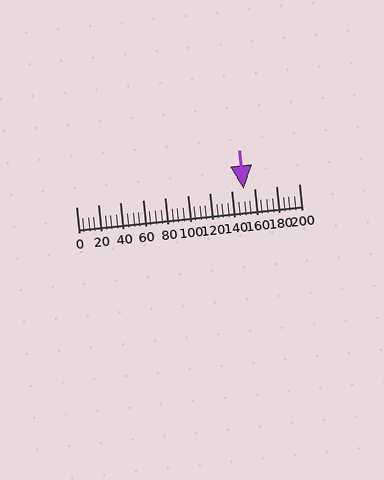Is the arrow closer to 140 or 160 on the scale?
The arrow is closer to 160.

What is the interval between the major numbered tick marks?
The major tick marks are spaced 20 units apart.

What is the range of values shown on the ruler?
The ruler shows values from 0 to 200.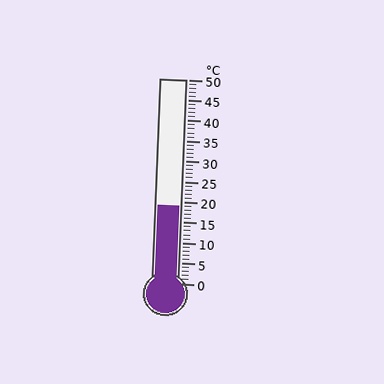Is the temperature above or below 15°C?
The temperature is above 15°C.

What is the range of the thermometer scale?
The thermometer scale ranges from 0°C to 50°C.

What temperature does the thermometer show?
The thermometer shows approximately 19°C.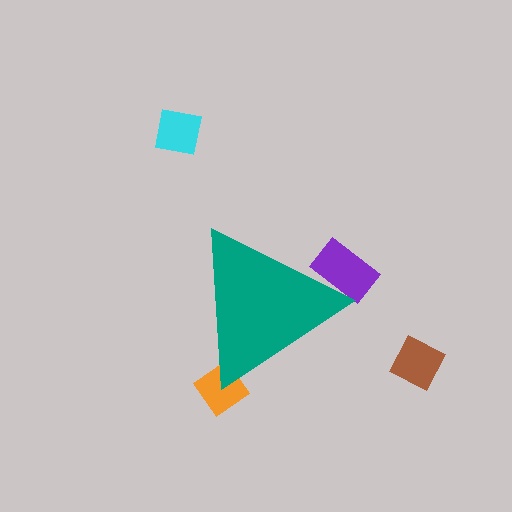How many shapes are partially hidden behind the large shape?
2 shapes are partially hidden.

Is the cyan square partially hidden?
No, the cyan square is fully visible.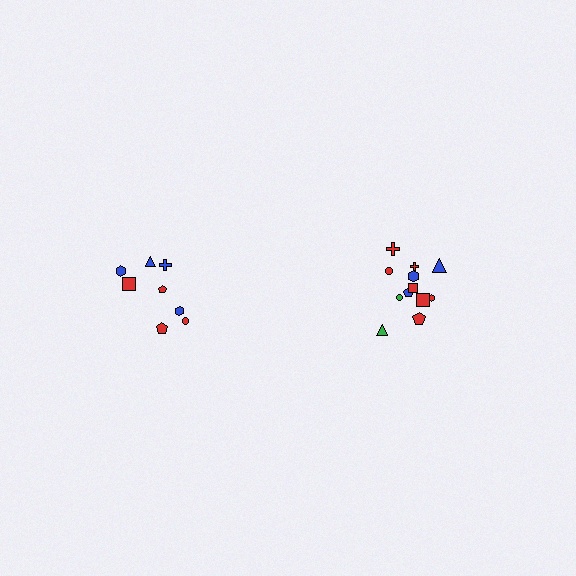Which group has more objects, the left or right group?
The right group.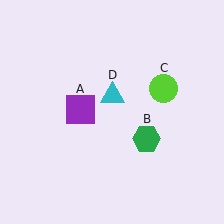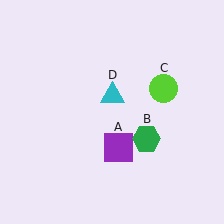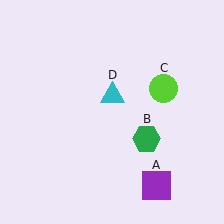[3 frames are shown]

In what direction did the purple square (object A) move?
The purple square (object A) moved down and to the right.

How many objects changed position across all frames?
1 object changed position: purple square (object A).